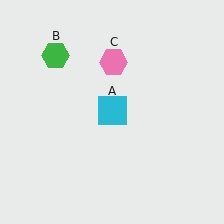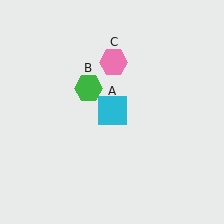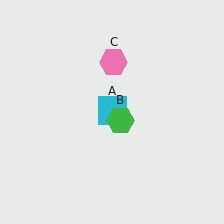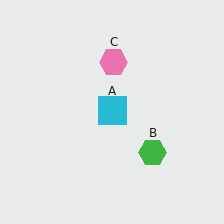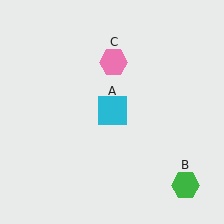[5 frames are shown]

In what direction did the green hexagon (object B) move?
The green hexagon (object B) moved down and to the right.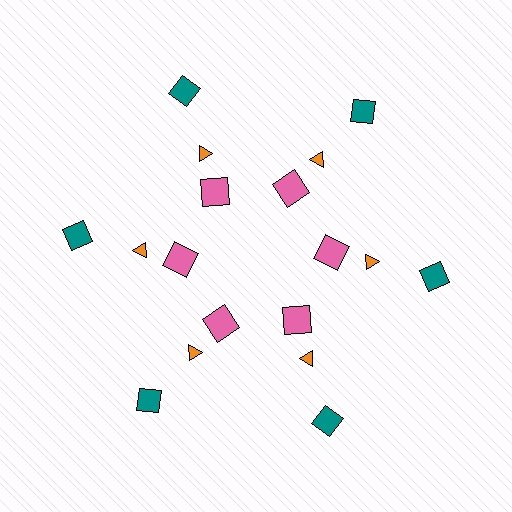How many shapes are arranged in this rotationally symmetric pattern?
There are 18 shapes, arranged in 6 groups of 3.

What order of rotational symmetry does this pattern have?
This pattern has 6-fold rotational symmetry.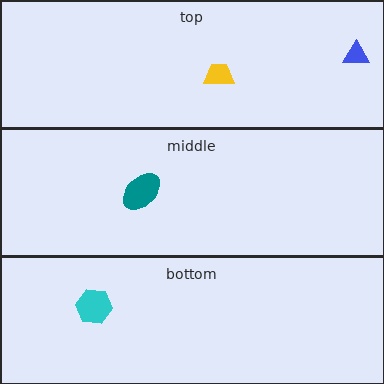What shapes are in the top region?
The yellow trapezoid, the blue triangle.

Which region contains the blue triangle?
The top region.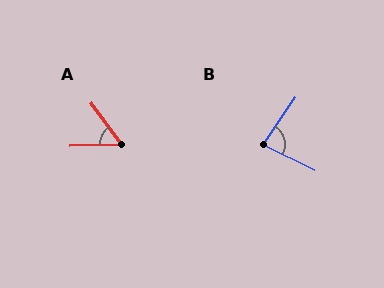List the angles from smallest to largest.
A (55°), B (82°).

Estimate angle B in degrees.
Approximately 82 degrees.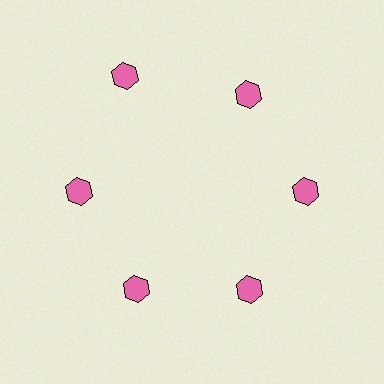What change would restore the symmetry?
The symmetry would be restored by moving it inward, back onto the ring so that all 6 hexagons sit at equal angles and equal distance from the center.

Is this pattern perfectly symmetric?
No. The 6 pink hexagons are arranged in a ring, but one element near the 11 o'clock position is pushed outward from the center, breaking the 6-fold rotational symmetry.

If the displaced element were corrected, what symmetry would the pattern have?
It would have 6-fold rotational symmetry — the pattern would map onto itself every 60 degrees.